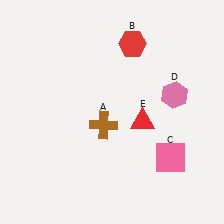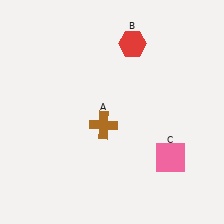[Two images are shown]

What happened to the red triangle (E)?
The red triangle (E) was removed in Image 2. It was in the bottom-right area of Image 1.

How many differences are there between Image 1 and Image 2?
There are 2 differences between the two images.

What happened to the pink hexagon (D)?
The pink hexagon (D) was removed in Image 2. It was in the top-right area of Image 1.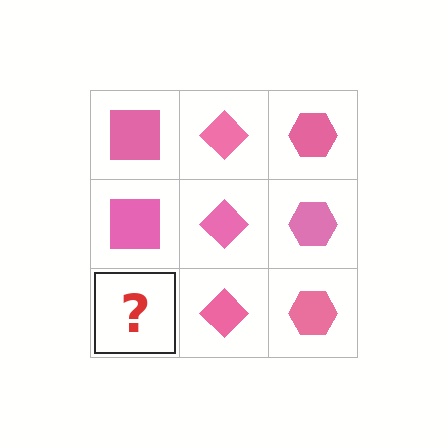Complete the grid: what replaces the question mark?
The question mark should be replaced with a pink square.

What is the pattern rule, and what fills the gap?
The rule is that each column has a consistent shape. The gap should be filled with a pink square.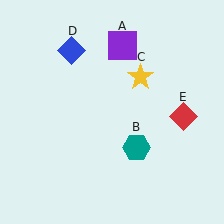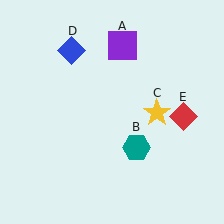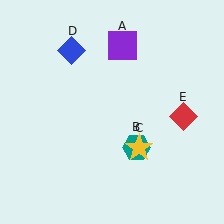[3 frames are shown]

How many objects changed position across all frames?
1 object changed position: yellow star (object C).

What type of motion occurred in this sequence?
The yellow star (object C) rotated clockwise around the center of the scene.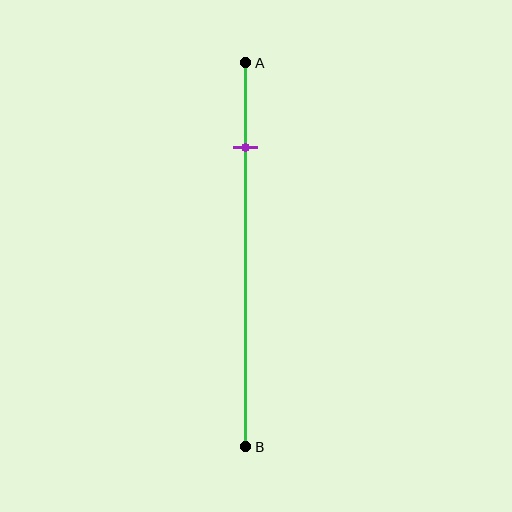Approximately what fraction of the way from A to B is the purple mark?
The purple mark is approximately 20% of the way from A to B.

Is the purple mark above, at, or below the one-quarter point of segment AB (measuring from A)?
The purple mark is approximately at the one-quarter point of segment AB.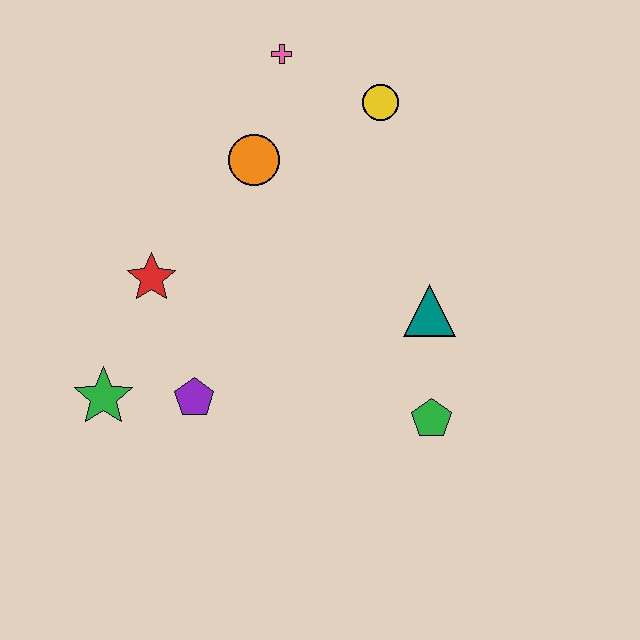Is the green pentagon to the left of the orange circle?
No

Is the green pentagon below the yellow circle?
Yes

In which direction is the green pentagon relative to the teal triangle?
The green pentagon is below the teal triangle.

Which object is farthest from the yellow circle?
The green star is farthest from the yellow circle.